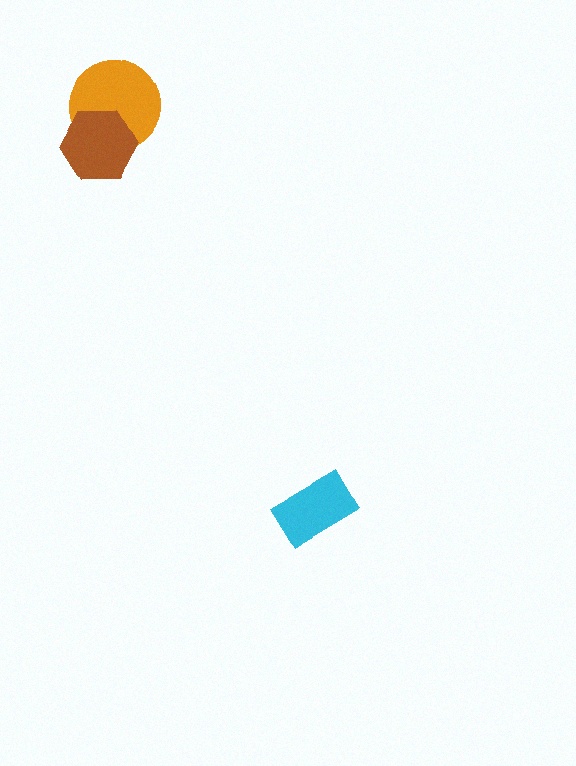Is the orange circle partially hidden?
Yes, it is partially covered by another shape.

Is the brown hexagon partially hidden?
No, no other shape covers it.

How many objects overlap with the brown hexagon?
1 object overlaps with the brown hexagon.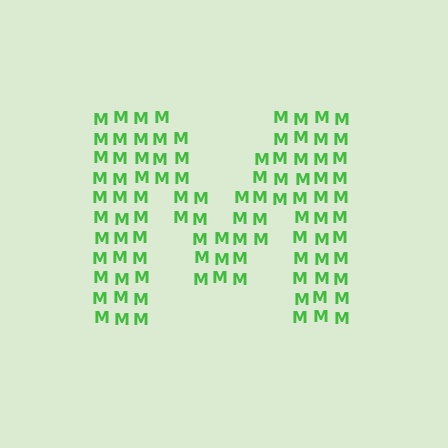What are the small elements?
The small elements are letter M's.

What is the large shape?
The large shape is the letter M.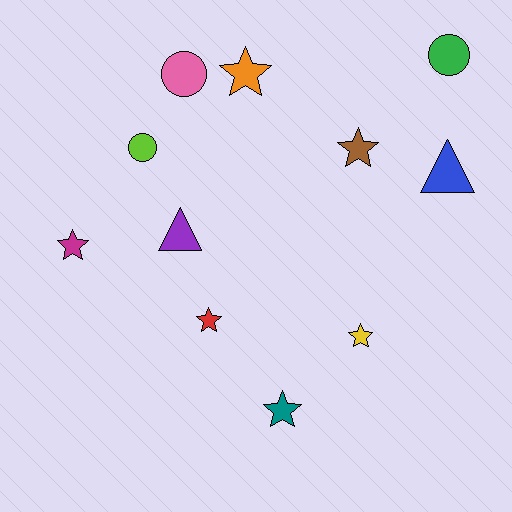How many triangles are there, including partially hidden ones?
There are 2 triangles.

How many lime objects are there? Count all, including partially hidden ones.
There is 1 lime object.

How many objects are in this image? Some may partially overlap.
There are 11 objects.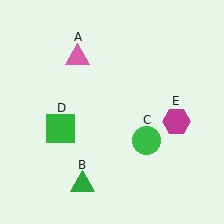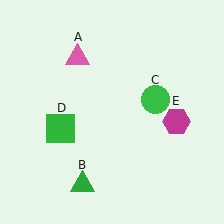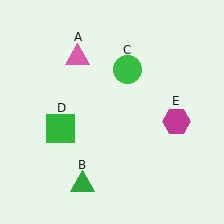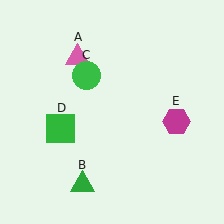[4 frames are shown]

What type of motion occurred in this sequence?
The green circle (object C) rotated counterclockwise around the center of the scene.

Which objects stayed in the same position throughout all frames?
Pink triangle (object A) and green triangle (object B) and green square (object D) and magenta hexagon (object E) remained stationary.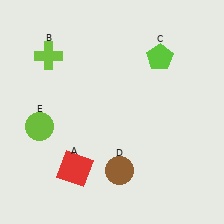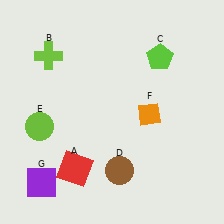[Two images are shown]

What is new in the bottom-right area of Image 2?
An orange diamond (F) was added in the bottom-right area of Image 2.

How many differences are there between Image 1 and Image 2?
There are 2 differences between the two images.